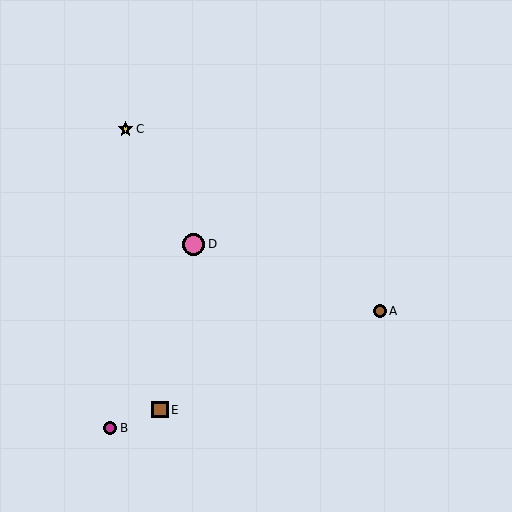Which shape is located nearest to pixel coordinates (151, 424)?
The brown square (labeled E) at (160, 410) is nearest to that location.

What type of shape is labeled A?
Shape A is a brown circle.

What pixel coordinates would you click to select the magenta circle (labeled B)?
Click at (110, 428) to select the magenta circle B.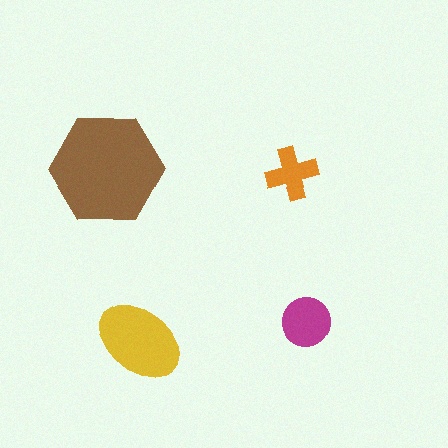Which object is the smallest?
The orange cross.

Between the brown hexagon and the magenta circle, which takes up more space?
The brown hexagon.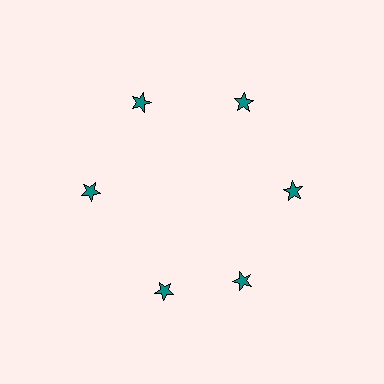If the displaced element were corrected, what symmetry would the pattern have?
It would have 6-fold rotational symmetry — the pattern would map onto itself every 60 degrees.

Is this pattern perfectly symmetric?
No. The 6 teal stars are arranged in a ring, but one element near the 7 o'clock position is rotated out of alignment along the ring, breaking the 6-fold rotational symmetry.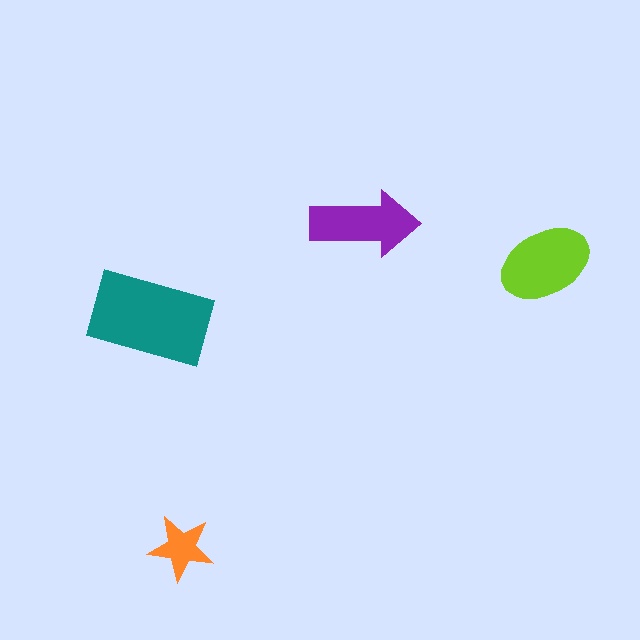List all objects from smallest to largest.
The orange star, the purple arrow, the lime ellipse, the teal rectangle.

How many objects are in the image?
There are 4 objects in the image.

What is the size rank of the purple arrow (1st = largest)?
3rd.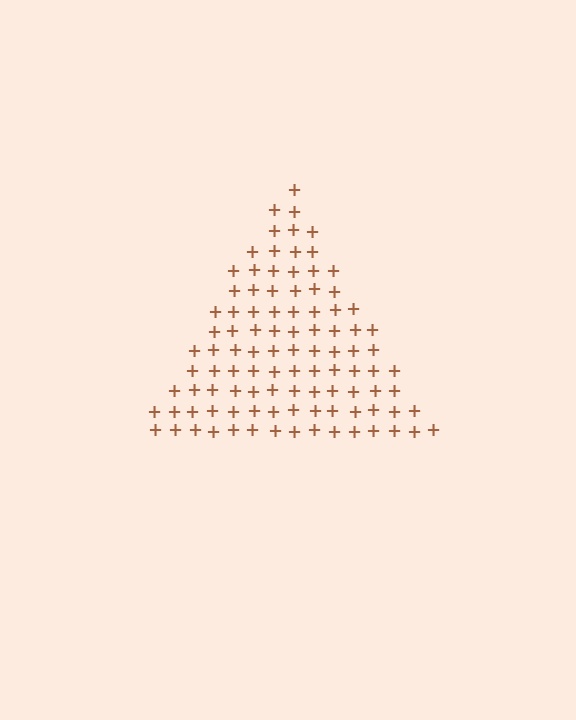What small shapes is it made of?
It is made of small plus signs.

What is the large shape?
The large shape is a triangle.